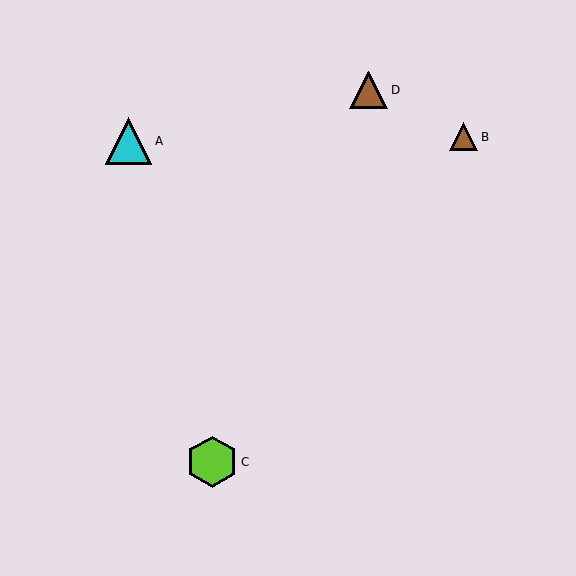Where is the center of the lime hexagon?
The center of the lime hexagon is at (212, 462).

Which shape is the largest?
The lime hexagon (labeled C) is the largest.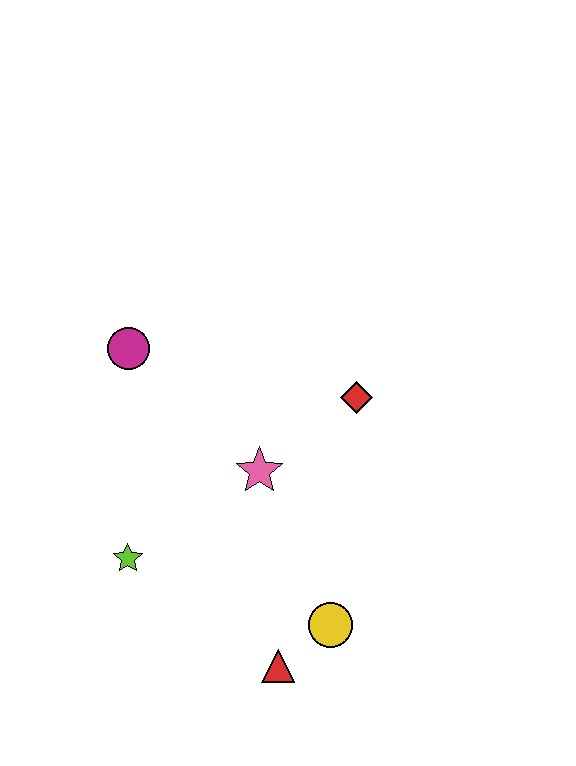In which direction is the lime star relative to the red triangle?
The lime star is to the left of the red triangle.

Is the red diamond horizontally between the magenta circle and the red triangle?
No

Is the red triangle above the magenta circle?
No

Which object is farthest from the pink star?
The red triangle is farthest from the pink star.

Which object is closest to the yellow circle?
The red triangle is closest to the yellow circle.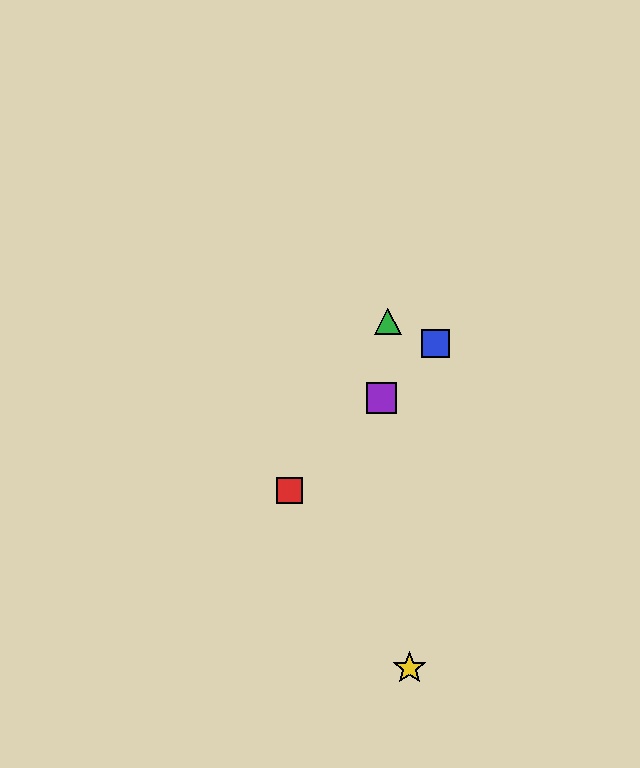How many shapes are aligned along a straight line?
3 shapes (the red square, the blue square, the purple square) are aligned along a straight line.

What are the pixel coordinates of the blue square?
The blue square is at (435, 344).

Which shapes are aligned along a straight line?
The red square, the blue square, the purple square are aligned along a straight line.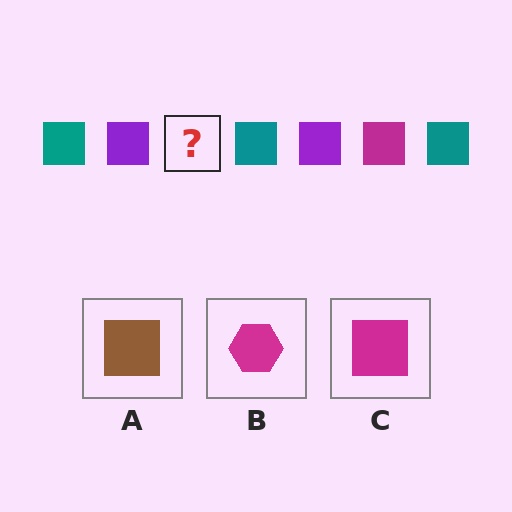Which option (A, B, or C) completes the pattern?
C.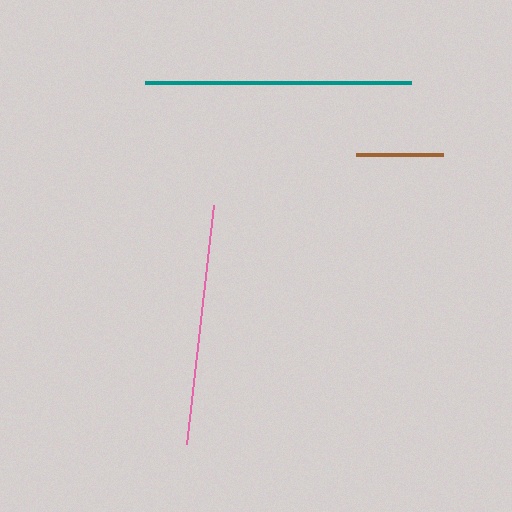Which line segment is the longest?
The teal line is the longest at approximately 267 pixels.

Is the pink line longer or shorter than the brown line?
The pink line is longer than the brown line.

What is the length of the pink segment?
The pink segment is approximately 240 pixels long.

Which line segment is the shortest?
The brown line is the shortest at approximately 87 pixels.